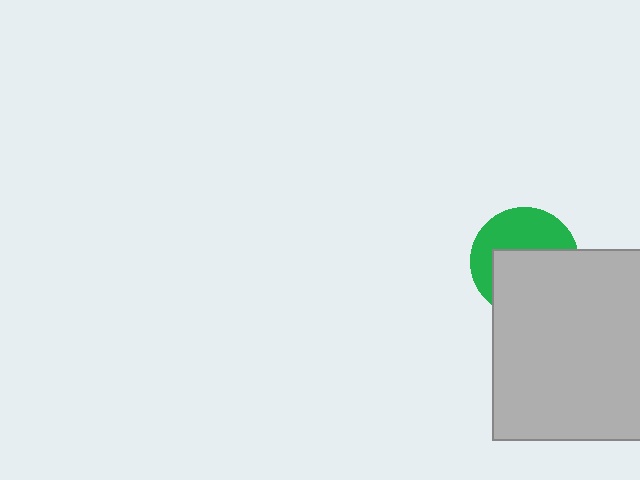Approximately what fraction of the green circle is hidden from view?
Roughly 54% of the green circle is hidden behind the light gray rectangle.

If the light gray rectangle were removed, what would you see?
You would see the complete green circle.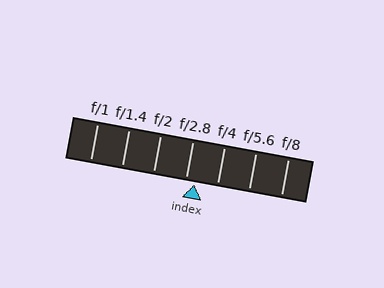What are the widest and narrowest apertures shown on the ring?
The widest aperture shown is f/1 and the narrowest is f/8.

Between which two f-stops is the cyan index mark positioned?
The index mark is between f/2.8 and f/4.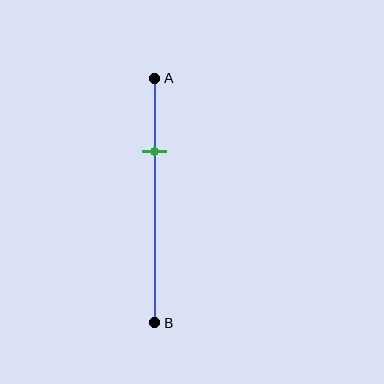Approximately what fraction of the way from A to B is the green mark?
The green mark is approximately 30% of the way from A to B.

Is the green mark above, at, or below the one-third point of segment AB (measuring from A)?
The green mark is above the one-third point of segment AB.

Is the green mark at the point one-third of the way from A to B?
No, the mark is at about 30% from A, not at the 33% one-third point.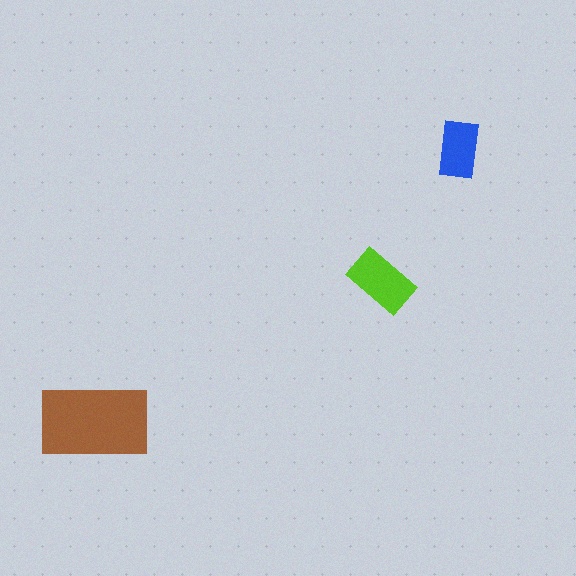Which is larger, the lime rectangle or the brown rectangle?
The brown one.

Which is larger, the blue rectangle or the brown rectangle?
The brown one.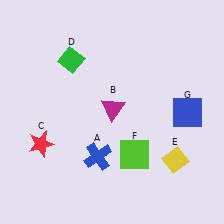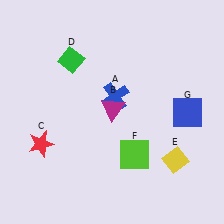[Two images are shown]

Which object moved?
The blue cross (A) moved up.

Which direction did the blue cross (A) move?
The blue cross (A) moved up.